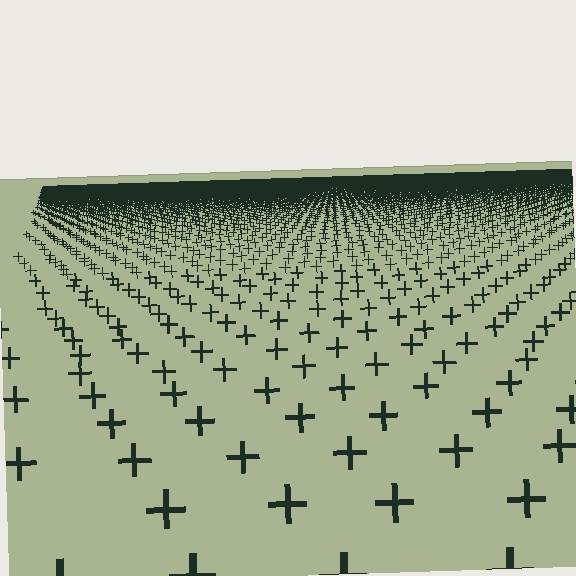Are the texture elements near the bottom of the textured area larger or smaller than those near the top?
Larger. Near the bottom, elements are closer to the viewer and appear at a bigger on-screen size.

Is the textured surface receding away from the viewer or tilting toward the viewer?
The surface is receding away from the viewer. Texture elements get smaller and denser toward the top.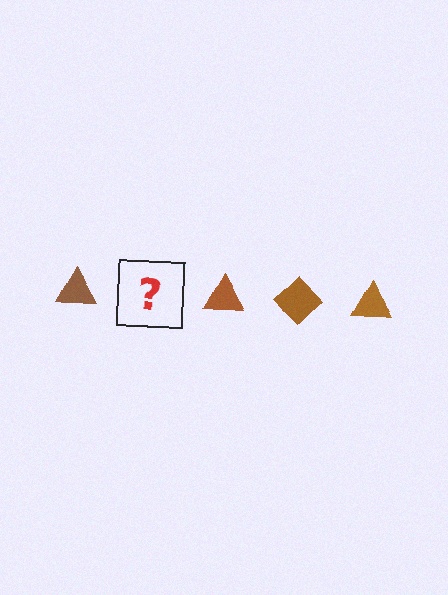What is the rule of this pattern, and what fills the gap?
The rule is that the pattern cycles through triangle, diamond shapes in brown. The gap should be filled with a brown diamond.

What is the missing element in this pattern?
The missing element is a brown diamond.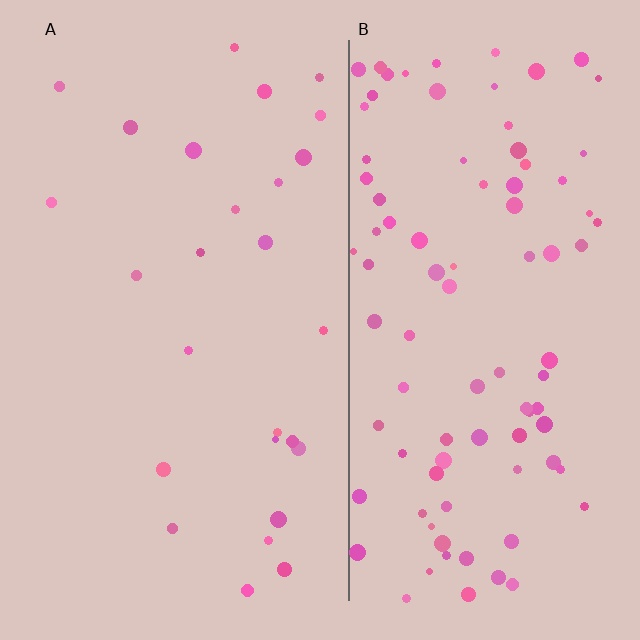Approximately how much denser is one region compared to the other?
Approximately 3.5× — region B over region A.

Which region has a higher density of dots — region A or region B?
B (the right).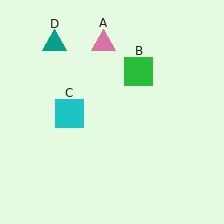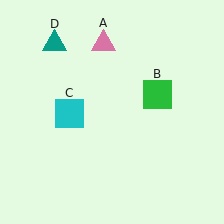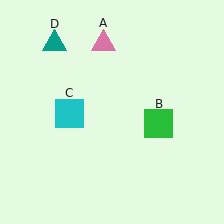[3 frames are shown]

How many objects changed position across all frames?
1 object changed position: green square (object B).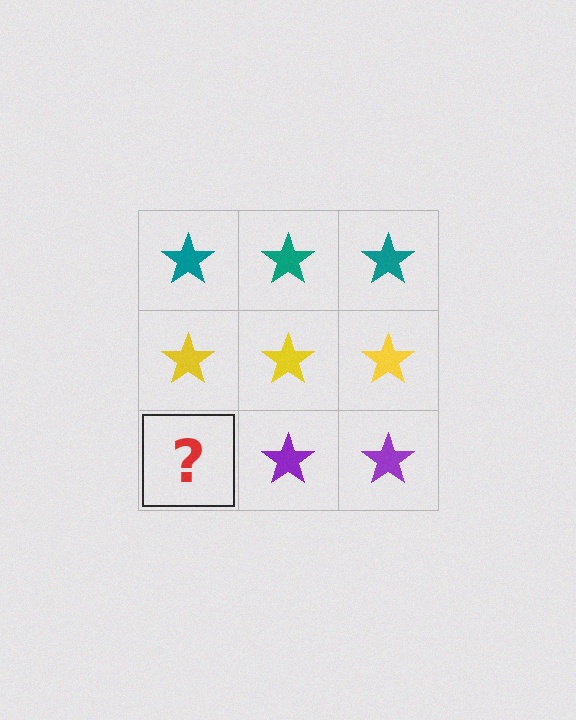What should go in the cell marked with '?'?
The missing cell should contain a purple star.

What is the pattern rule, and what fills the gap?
The rule is that each row has a consistent color. The gap should be filled with a purple star.